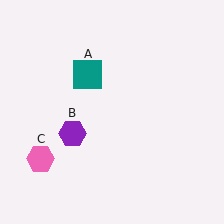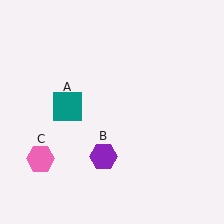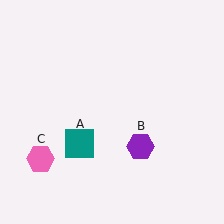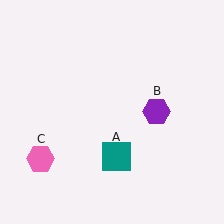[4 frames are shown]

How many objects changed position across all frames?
2 objects changed position: teal square (object A), purple hexagon (object B).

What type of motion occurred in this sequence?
The teal square (object A), purple hexagon (object B) rotated counterclockwise around the center of the scene.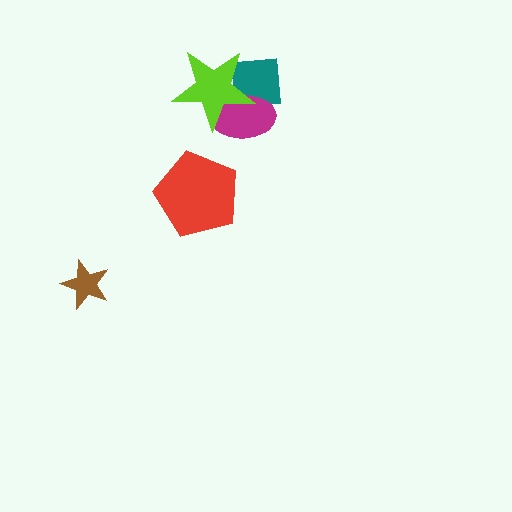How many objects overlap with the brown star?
0 objects overlap with the brown star.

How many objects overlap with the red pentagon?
0 objects overlap with the red pentagon.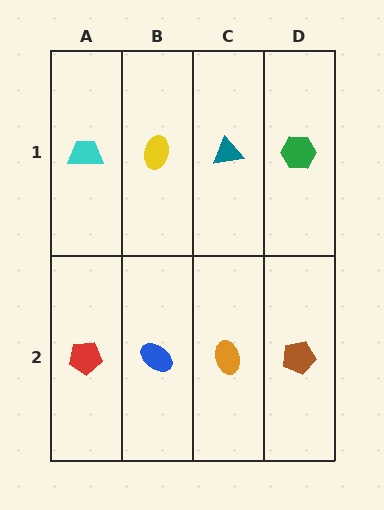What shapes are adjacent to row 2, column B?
A yellow ellipse (row 1, column B), a red pentagon (row 2, column A), an orange ellipse (row 2, column C).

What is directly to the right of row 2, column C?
A brown pentagon.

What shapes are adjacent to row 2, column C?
A teal triangle (row 1, column C), a blue ellipse (row 2, column B), a brown pentagon (row 2, column D).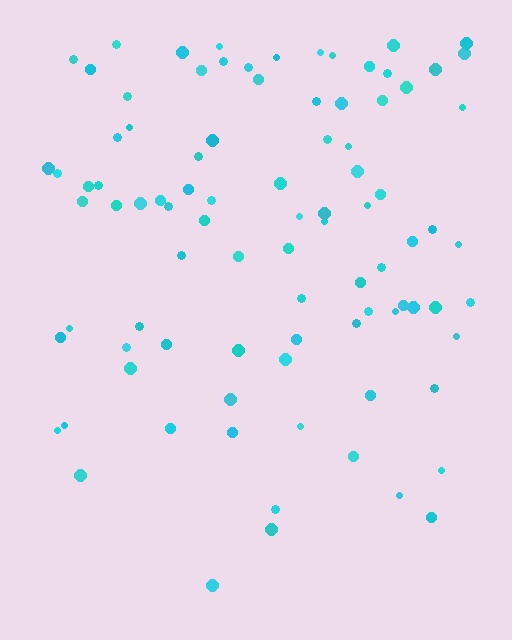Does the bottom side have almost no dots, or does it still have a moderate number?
Still a moderate number, just noticeably fewer than the top.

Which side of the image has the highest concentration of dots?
The top.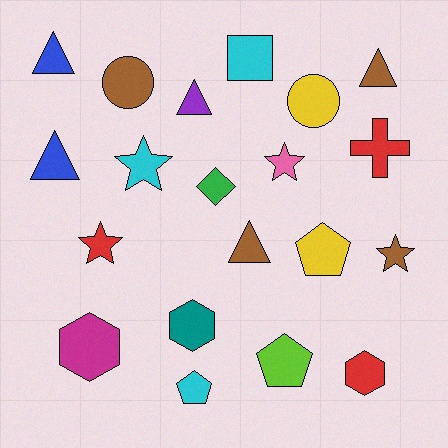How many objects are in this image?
There are 20 objects.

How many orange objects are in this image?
There are no orange objects.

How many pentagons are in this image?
There are 3 pentagons.